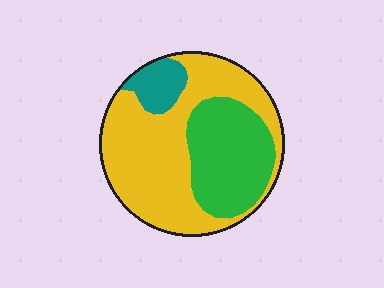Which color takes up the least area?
Teal, at roughly 10%.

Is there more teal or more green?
Green.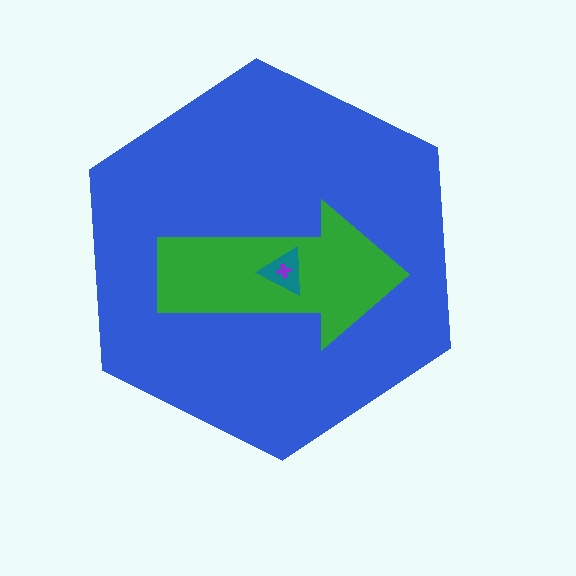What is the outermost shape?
The blue hexagon.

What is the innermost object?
The purple cross.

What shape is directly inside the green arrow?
The teal triangle.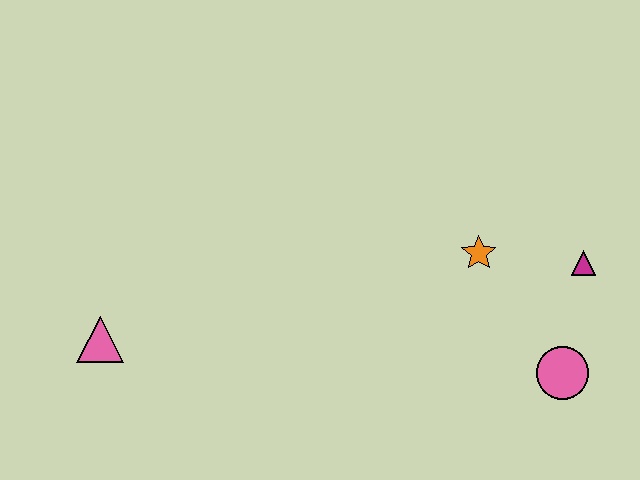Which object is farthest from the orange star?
The pink triangle is farthest from the orange star.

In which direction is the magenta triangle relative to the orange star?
The magenta triangle is to the right of the orange star.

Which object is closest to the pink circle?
The magenta triangle is closest to the pink circle.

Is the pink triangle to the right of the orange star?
No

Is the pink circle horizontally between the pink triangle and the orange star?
No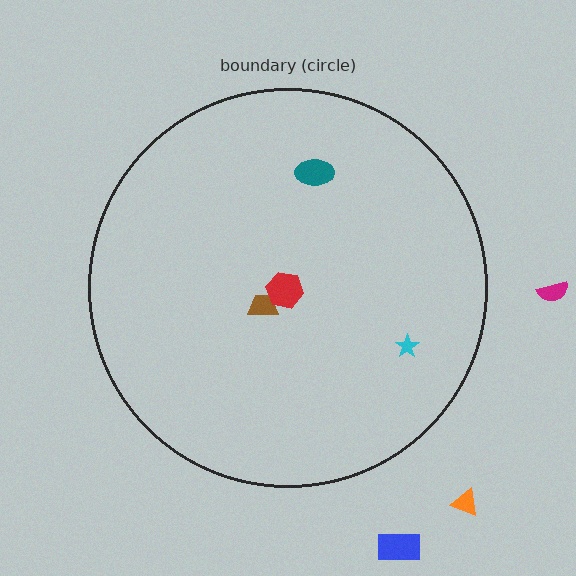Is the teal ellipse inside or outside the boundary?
Inside.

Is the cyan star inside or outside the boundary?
Inside.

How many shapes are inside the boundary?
4 inside, 3 outside.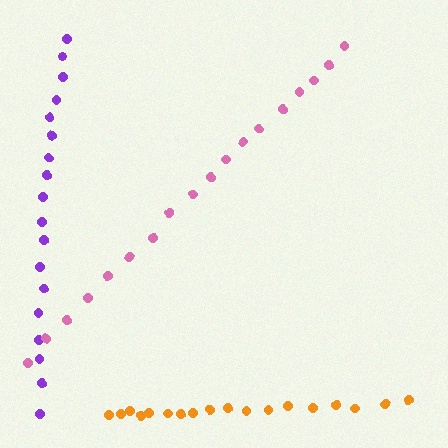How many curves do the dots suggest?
There are 3 distinct paths.